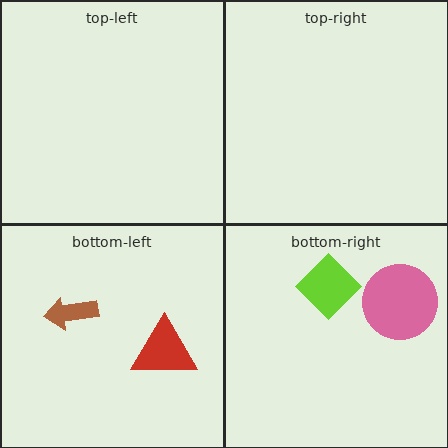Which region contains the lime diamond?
The bottom-right region.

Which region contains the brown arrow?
The bottom-left region.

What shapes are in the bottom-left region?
The red triangle, the brown arrow.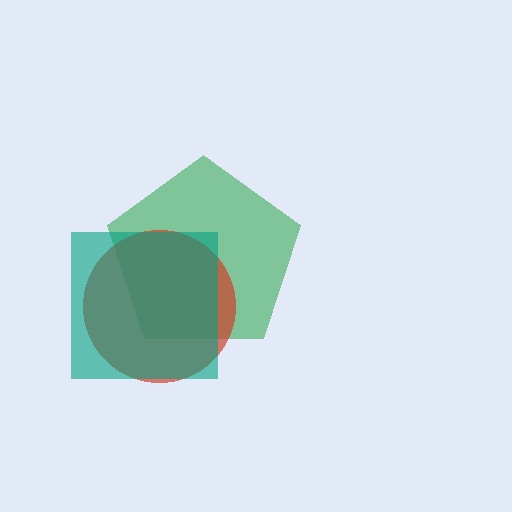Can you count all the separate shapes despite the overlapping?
Yes, there are 3 separate shapes.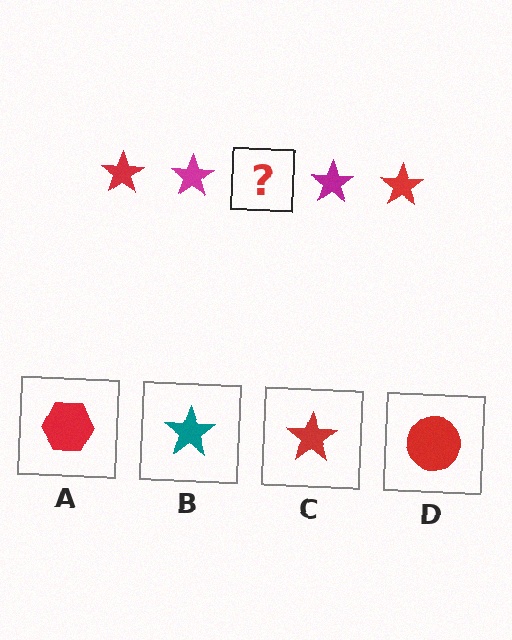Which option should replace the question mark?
Option C.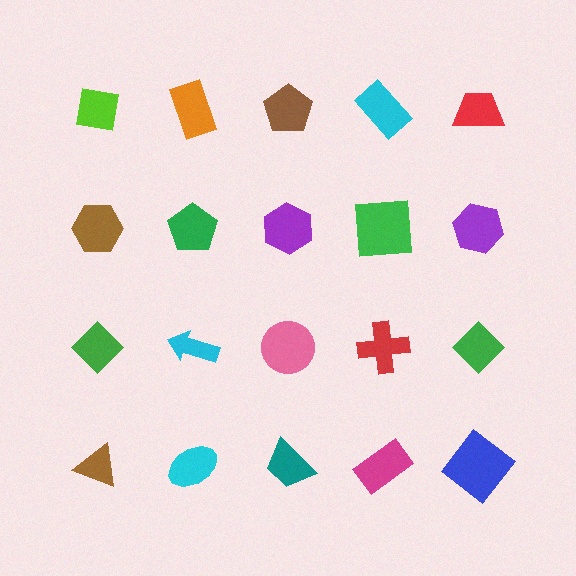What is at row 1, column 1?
A lime square.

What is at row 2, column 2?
A green pentagon.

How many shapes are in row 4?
5 shapes.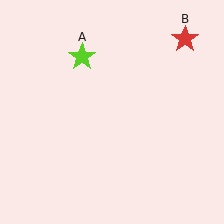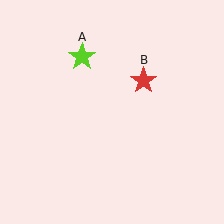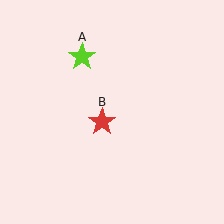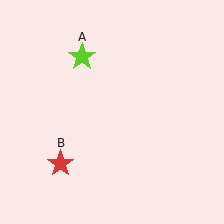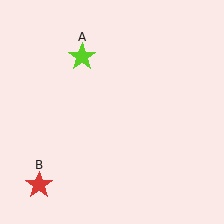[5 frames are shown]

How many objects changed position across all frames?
1 object changed position: red star (object B).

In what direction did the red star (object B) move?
The red star (object B) moved down and to the left.